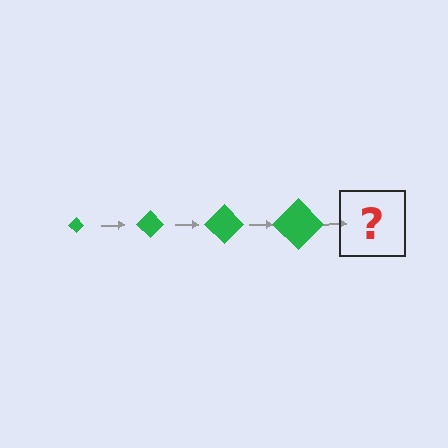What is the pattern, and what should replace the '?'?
The pattern is that the diamond gets progressively larger each step. The '?' should be a green diamond, larger than the previous one.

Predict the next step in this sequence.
The next step is a green diamond, larger than the previous one.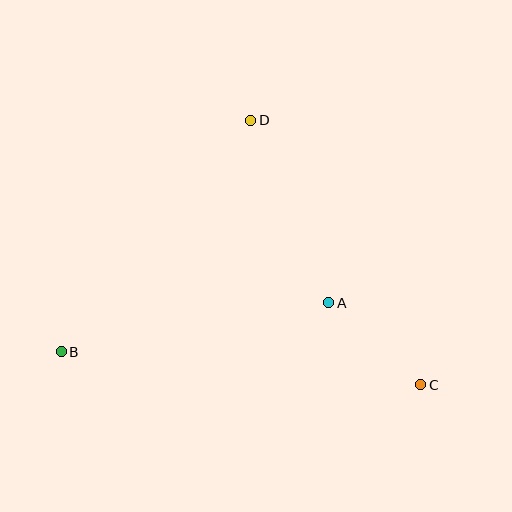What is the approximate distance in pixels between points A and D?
The distance between A and D is approximately 199 pixels.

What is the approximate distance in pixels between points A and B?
The distance between A and B is approximately 272 pixels.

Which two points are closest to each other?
Points A and C are closest to each other.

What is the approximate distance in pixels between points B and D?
The distance between B and D is approximately 299 pixels.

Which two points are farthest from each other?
Points B and C are farthest from each other.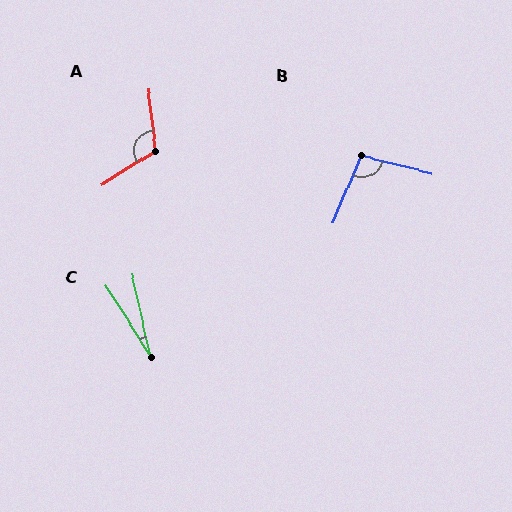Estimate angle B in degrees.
Approximately 99 degrees.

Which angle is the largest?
A, at approximately 115 degrees.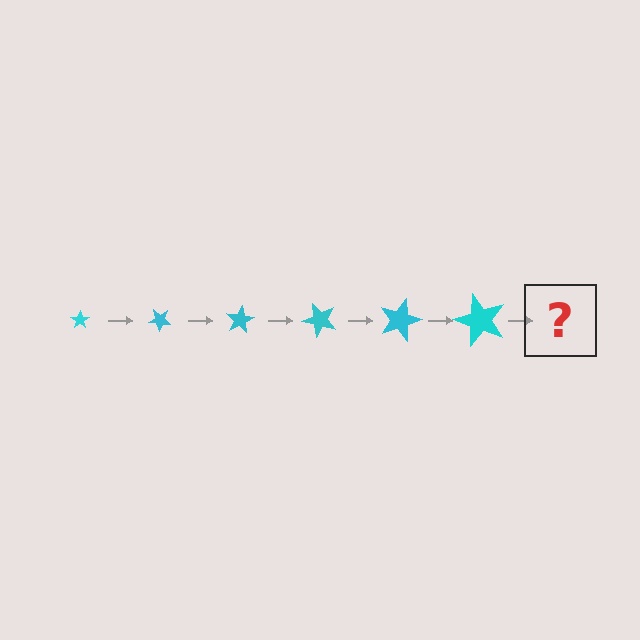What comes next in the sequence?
The next element should be a star, larger than the previous one and rotated 240 degrees from the start.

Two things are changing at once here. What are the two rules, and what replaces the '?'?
The two rules are that the star grows larger each step and it rotates 40 degrees each step. The '?' should be a star, larger than the previous one and rotated 240 degrees from the start.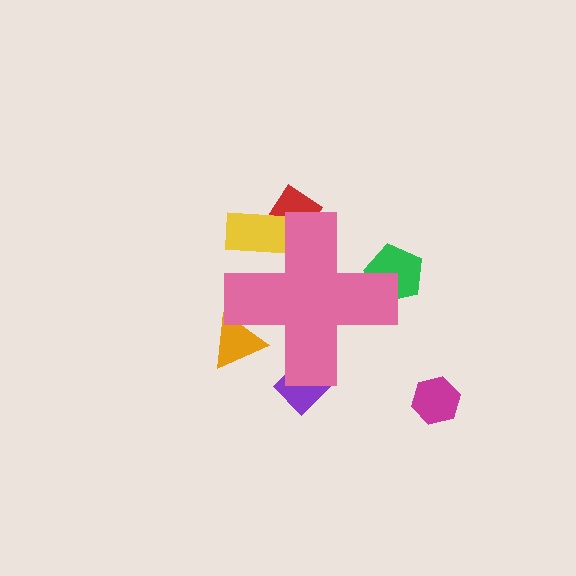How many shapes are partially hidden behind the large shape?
5 shapes are partially hidden.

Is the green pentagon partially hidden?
Yes, the green pentagon is partially hidden behind the pink cross.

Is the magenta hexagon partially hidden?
No, the magenta hexagon is fully visible.